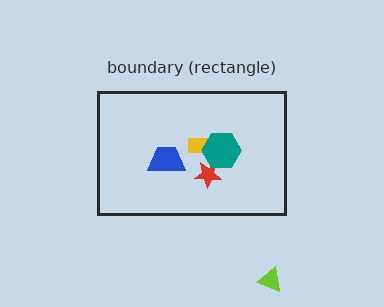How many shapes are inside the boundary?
4 inside, 1 outside.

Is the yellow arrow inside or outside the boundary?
Inside.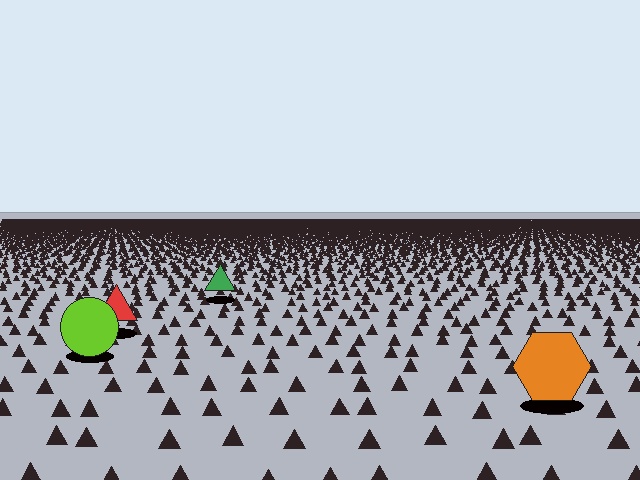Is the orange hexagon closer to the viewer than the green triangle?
Yes. The orange hexagon is closer — you can tell from the texture gradient: the ground texture is coarser near it.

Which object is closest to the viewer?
The orange hexagon is closest. The texture marks near it are larger and more spread out.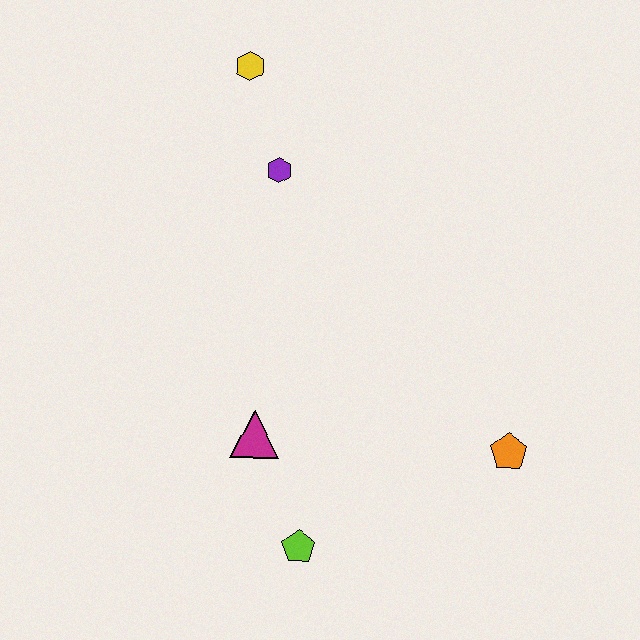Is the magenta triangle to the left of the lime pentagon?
Yes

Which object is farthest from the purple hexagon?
The lime pentagon is farthest from the purple hexagon.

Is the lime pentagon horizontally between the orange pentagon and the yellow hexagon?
Yes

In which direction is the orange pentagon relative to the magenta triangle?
The orange pentagon is to the right of the magenta triangle.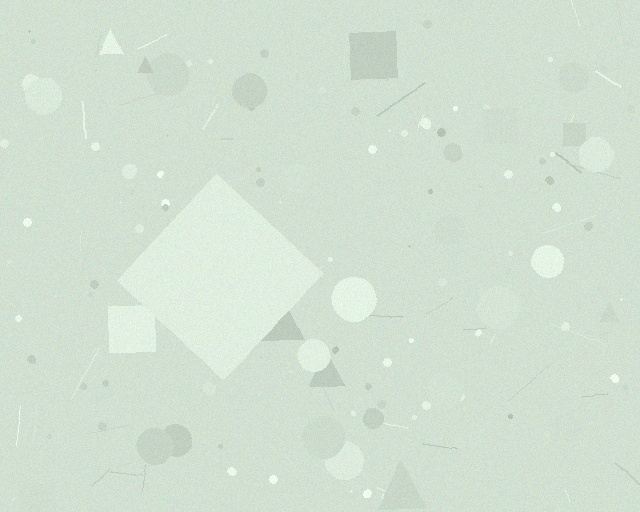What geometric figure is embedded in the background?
A diamond is embedded in the background.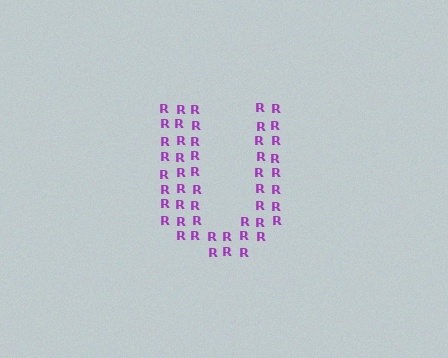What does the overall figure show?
The overall figure shows the letter U.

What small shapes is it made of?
It is made of small letter R's.